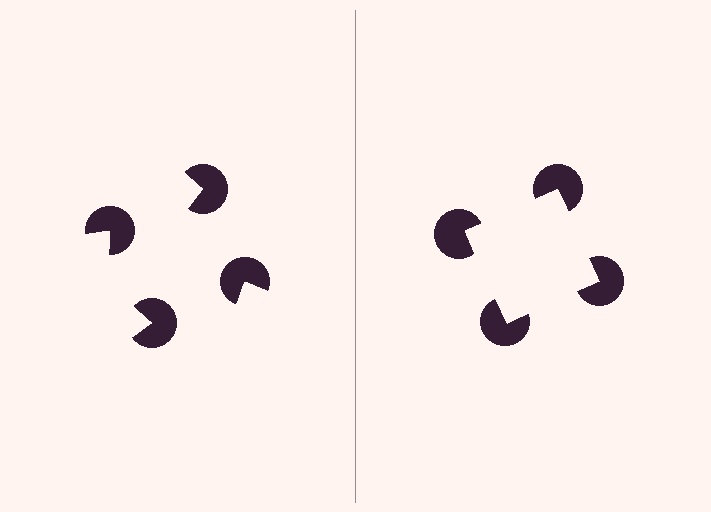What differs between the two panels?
The pac-man discs are positioned identically on both sides; only the wedge orientations differ. On the right they align to a square; on the left they are misaligned.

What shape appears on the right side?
An illusory square.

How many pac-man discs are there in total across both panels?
8 — 4 on each side.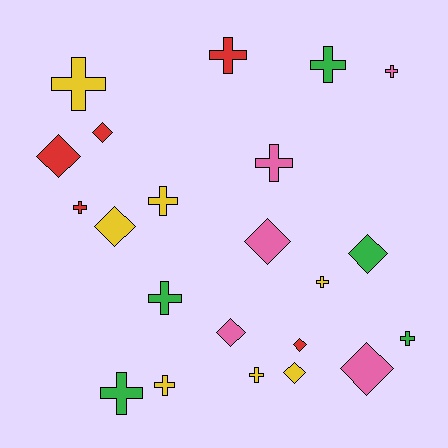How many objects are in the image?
There are 22 objects.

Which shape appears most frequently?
Cross, with 13 objects.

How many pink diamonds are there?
There are 3 pink diamonds.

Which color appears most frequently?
Yellow, with 7 objects.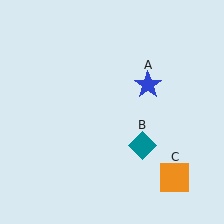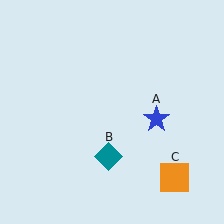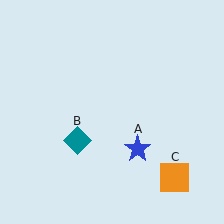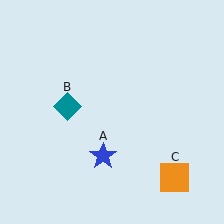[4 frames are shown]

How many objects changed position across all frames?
2 objects changed position: blue star (object A), teal diamond (object B).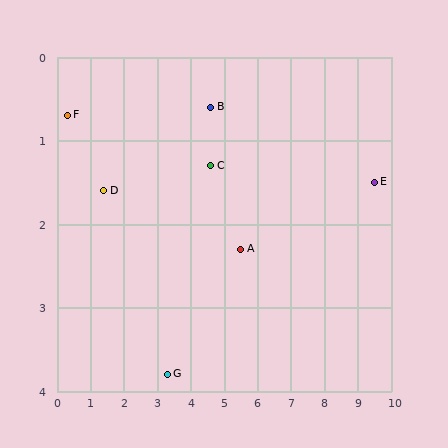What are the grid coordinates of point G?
Point G is at approximately (3.3, 3.8).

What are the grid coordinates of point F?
Point F is at approximately (0.3, 0.7).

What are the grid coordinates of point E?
Point E is at approximately (9.5, 1.5).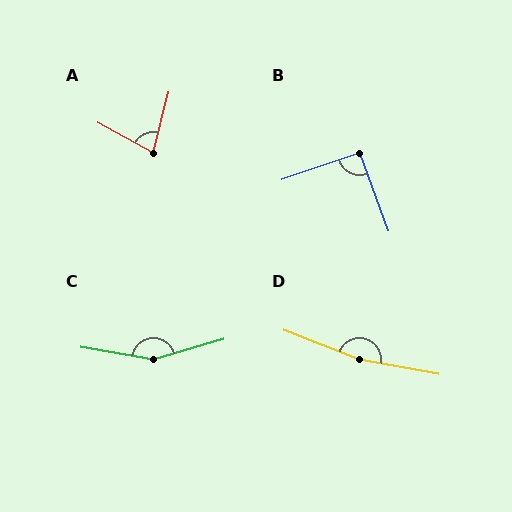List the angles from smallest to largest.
A (75°), B (92°), C (155°), D (169°).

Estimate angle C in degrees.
Approximately 155 degrees.